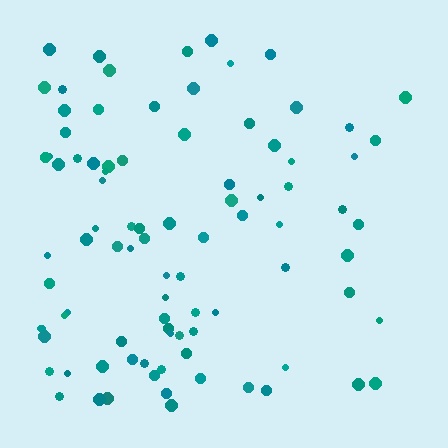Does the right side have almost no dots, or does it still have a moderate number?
Still a moderate number, just noticeably fewer than the left.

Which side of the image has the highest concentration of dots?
The left.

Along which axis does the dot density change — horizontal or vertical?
Horizontal.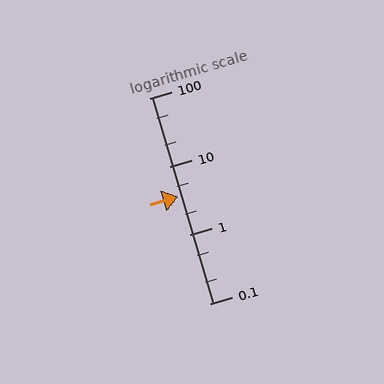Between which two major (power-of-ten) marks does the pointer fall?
The pointer is between 1 and 10.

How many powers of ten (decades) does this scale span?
The scale spans 3 decades, from 0.1 to 100.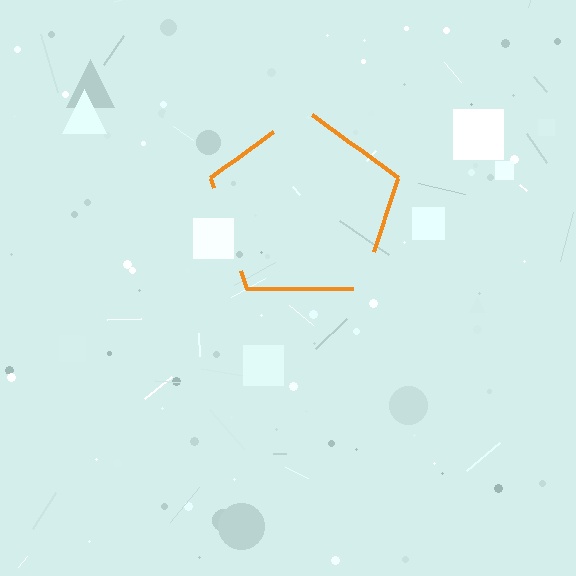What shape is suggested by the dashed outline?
The dashed outline suggests a pentagon.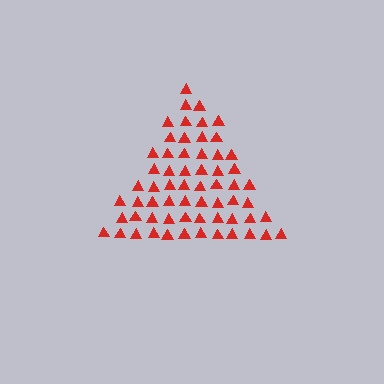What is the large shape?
The large shape is a triangle.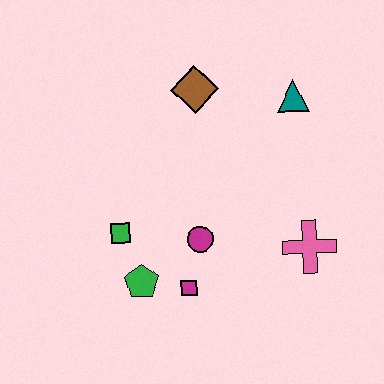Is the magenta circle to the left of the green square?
No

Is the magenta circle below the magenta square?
No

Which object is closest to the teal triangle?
The brown diamond is closest to the teal triangle.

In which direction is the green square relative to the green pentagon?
The green square is above the green pentagon.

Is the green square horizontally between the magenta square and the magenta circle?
No